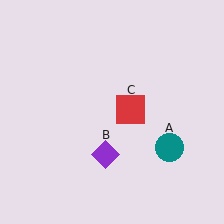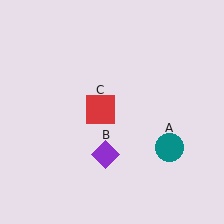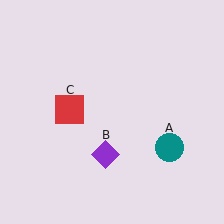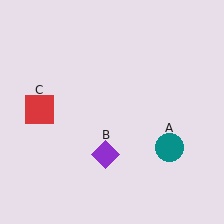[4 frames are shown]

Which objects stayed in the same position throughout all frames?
Teal circle (object A) and purple diamond (object B) remained stationary.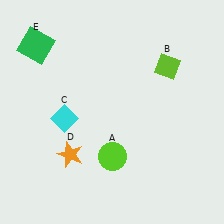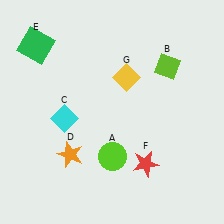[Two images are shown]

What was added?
A red star (F), a yellow diamond (G) were added in Image 2.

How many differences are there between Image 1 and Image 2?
There are 2 differences between the two images.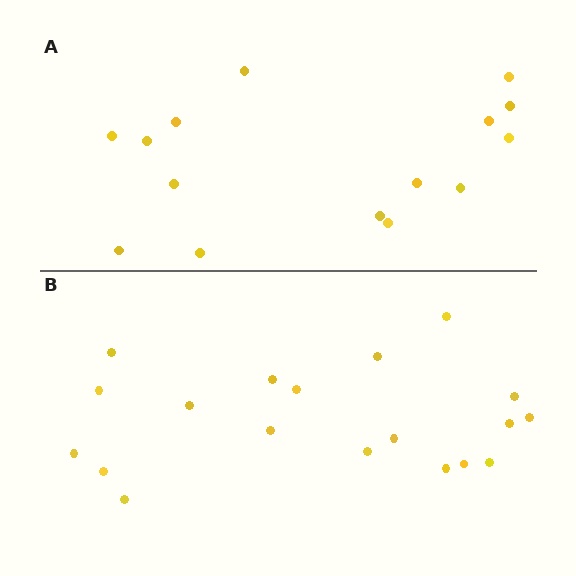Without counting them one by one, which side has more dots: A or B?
Region B (the bottom region) has more dots.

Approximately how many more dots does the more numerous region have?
Region B has about 4 more dots than region A.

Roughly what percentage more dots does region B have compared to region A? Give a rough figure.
About 25% more.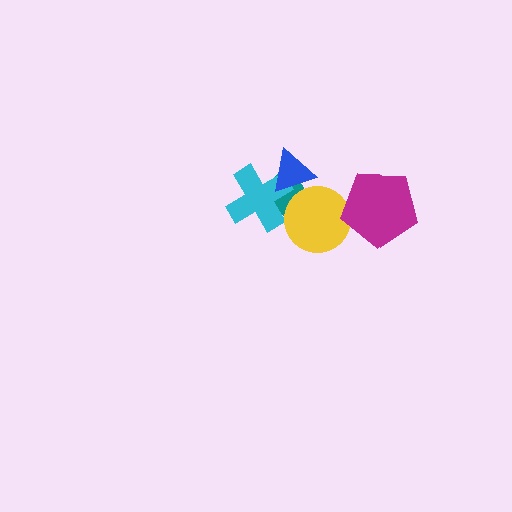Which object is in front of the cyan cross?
The blue triangle is in front of the cyan cross.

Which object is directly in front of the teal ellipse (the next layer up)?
The cyan cross is directly in front of the teal ellipse.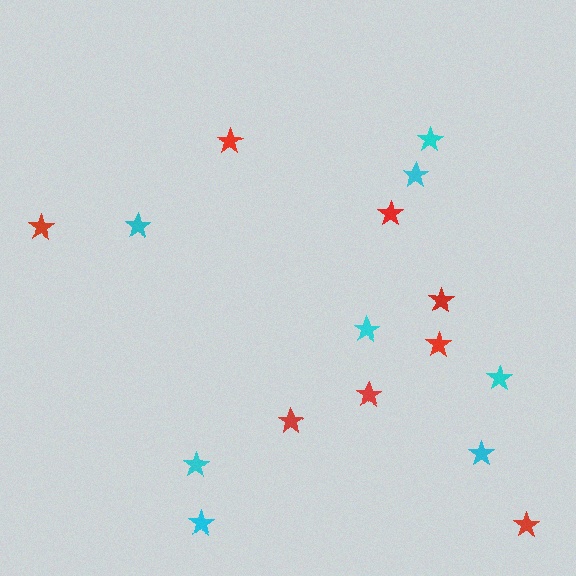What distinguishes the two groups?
There are 2 groups: one group of red stars (8) and one group of cyan stars (8).